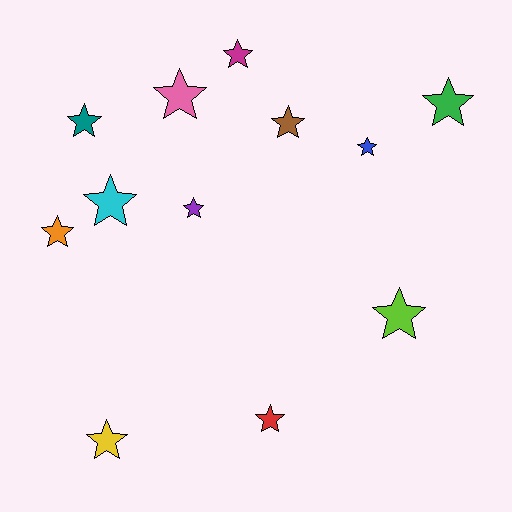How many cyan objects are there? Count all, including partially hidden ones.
There is 1 cyan object.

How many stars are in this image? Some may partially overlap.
There are 12 stars.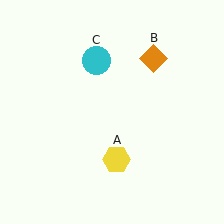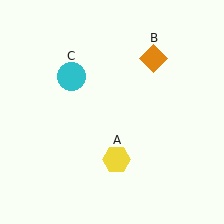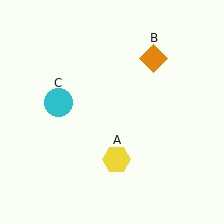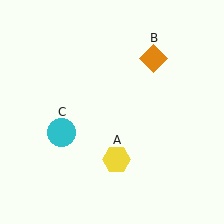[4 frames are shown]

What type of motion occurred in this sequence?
The cyan circle (object C) rotated counterclockwise around the center of the scene.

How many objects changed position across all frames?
1 object changed position: cyan circle (object C).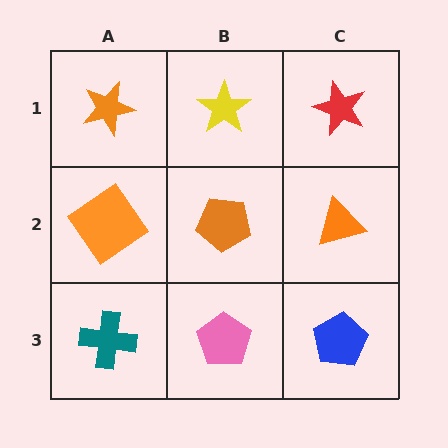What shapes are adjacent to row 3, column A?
An orange diamond (row 2, column A), a pink pentagon (row 3, column B).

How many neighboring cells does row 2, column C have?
3.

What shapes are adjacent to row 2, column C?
A red star (row 1, column C), a blue pentagon (row 3, column C), an orange pentagon (row 2, column B).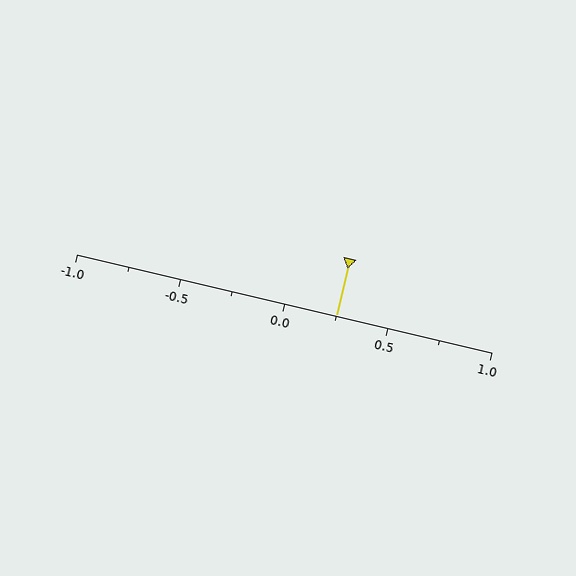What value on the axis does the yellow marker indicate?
The marker indicates approximately 0.25.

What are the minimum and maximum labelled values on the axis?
The axis runs from -1.0 to 1.0.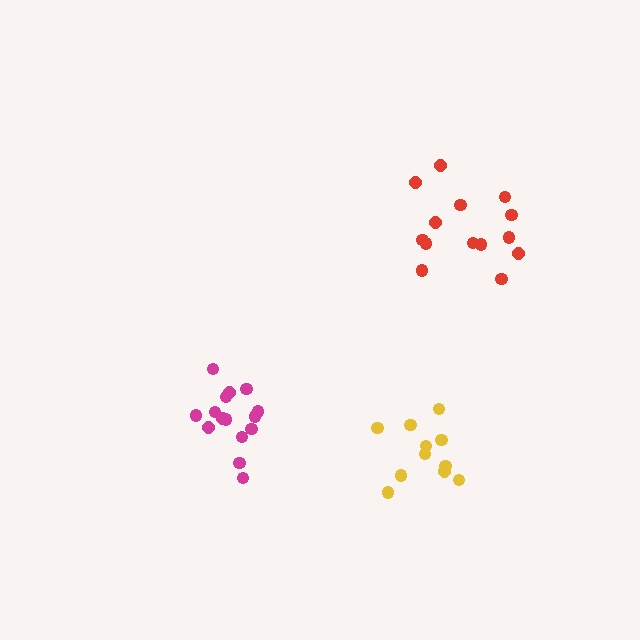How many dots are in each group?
Group 1: 15 dots, Group 2: 14 dots, Group 3: 11 dots (40 total).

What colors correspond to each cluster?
The clusters are colored: magenta, red, yellow.